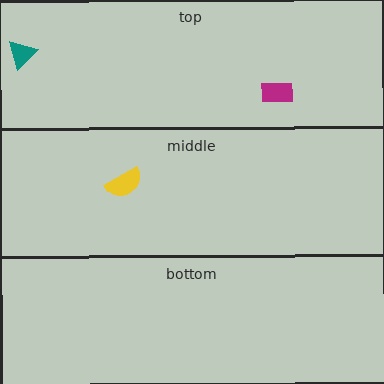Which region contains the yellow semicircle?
The middle region.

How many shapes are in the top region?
2.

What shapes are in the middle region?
The yellow semicircle.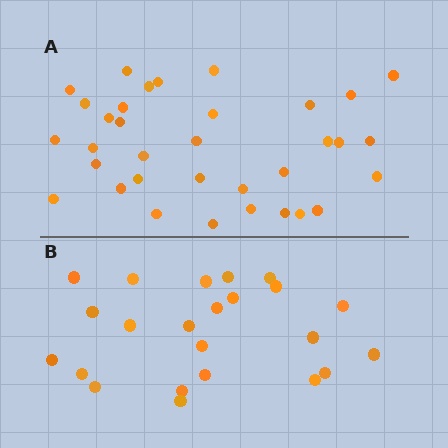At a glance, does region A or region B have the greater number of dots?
Region A (the top region) has more dots.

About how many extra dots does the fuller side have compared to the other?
Region A has roughly 12 or so more dots than region B.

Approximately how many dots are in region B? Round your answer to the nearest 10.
About 20 dots. (The exact count is 23, which rounds to 20.)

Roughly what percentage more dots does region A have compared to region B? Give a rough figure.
About 50% more.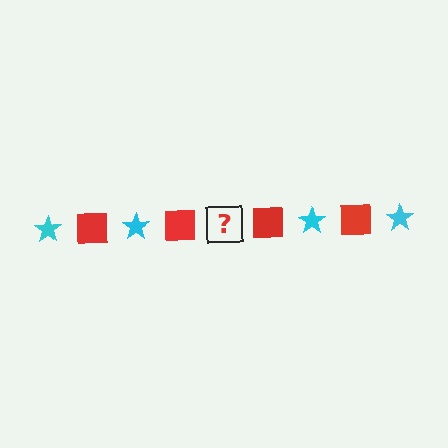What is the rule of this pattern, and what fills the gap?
The rule is that the pattern alternates between cyan star and red square. The gap should be filled with a cyan star.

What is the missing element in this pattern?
The missing element is a cyan star.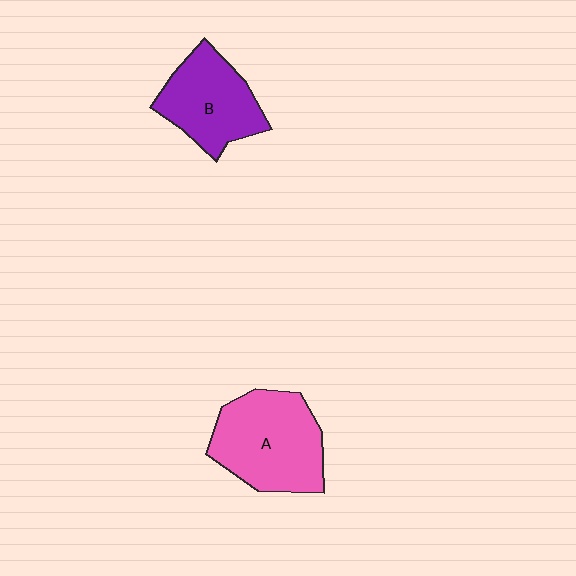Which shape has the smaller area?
Shape B (purple).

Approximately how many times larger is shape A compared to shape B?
Approximately 1.3 times.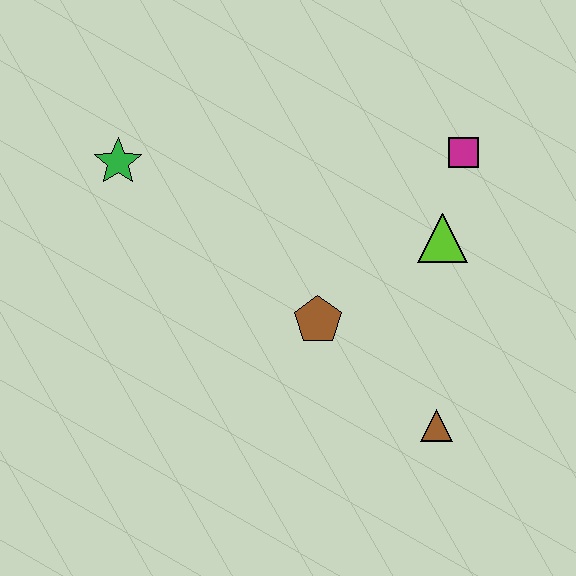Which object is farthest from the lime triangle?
The green star is farthest from the lime triangle.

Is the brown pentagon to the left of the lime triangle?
Yes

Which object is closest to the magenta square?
The lime triangle is closest to the magenta square.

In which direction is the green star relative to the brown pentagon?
The green star is to the left of the brown pentagon.